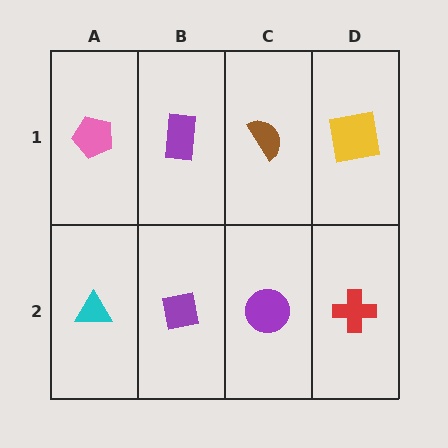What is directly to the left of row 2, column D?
A purple circle.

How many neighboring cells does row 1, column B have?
3.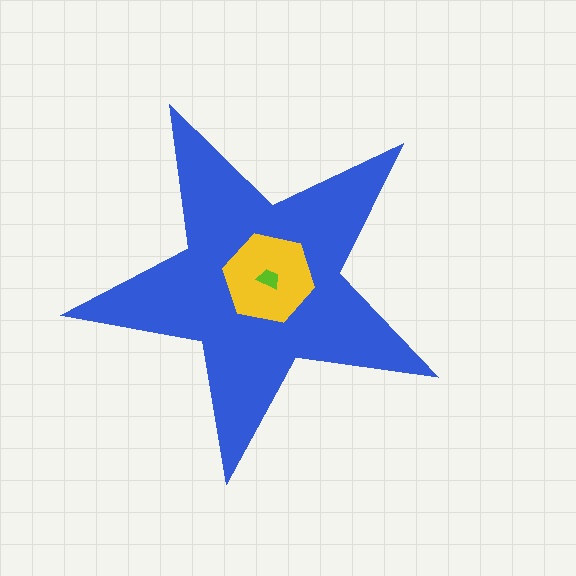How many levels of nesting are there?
3.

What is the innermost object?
The lime trapezoid.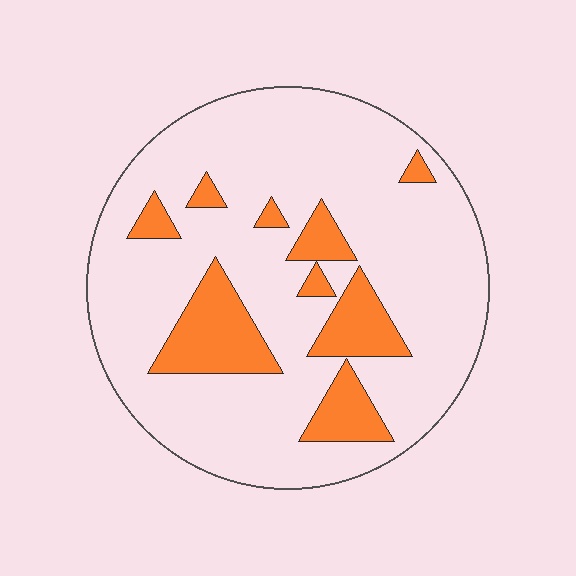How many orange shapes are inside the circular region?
9.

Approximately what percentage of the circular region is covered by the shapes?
Approximately 20%.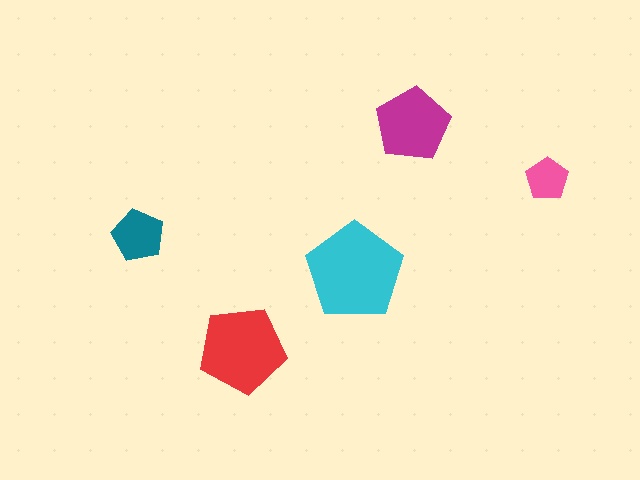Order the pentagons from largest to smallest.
the cyan one, the red one, the magenta one, the teal one, the pink one.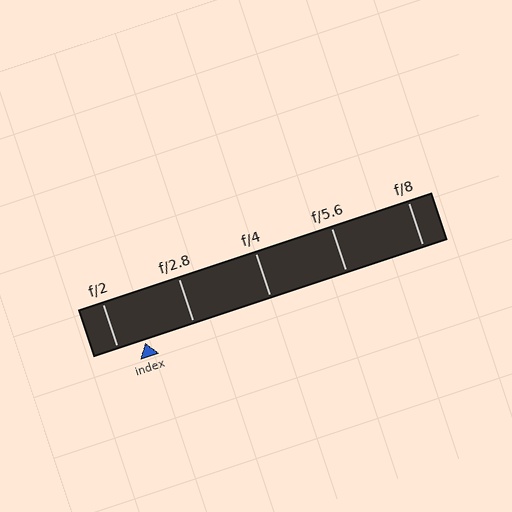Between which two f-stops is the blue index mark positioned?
The index mark is between f/2 and f/2.8.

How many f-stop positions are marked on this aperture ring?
There are 5 f-stop positions marked.